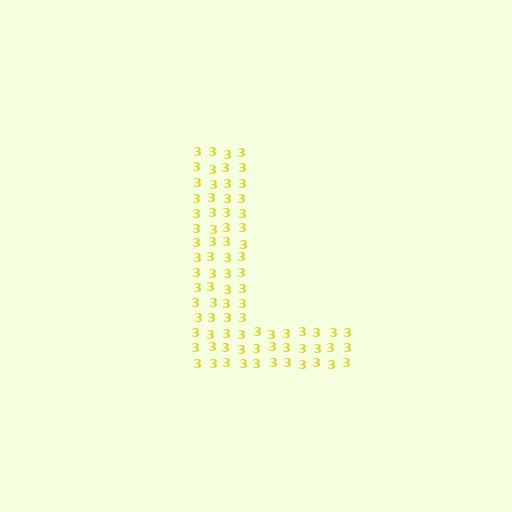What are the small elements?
The small elements are digit 3's.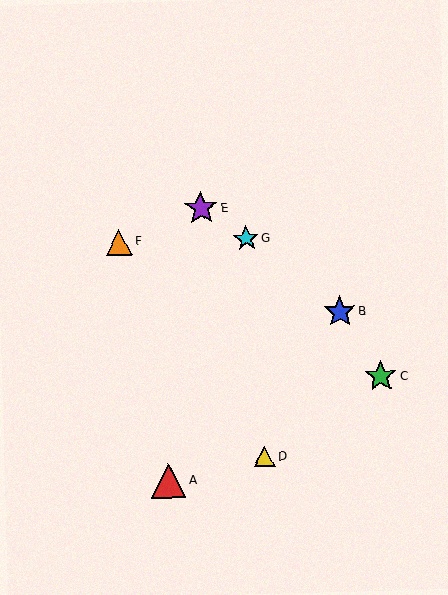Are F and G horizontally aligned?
Yes, both are at y≈242.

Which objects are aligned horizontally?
Objects F, G are aligned horizontally.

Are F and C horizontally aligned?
No, F is at y≈242 and C is at y≈376.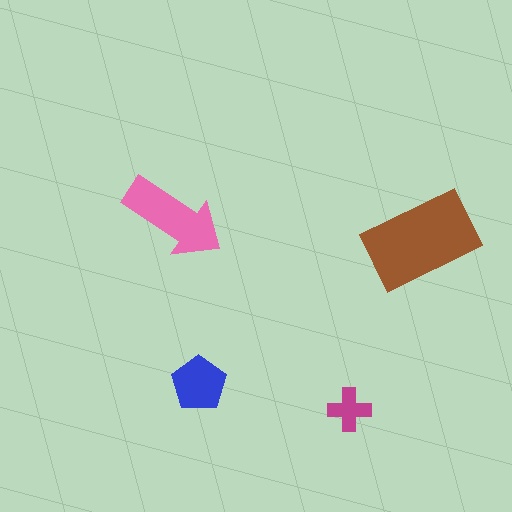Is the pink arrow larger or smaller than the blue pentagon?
Larger.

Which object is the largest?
The brown rectangle.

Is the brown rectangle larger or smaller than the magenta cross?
Larger.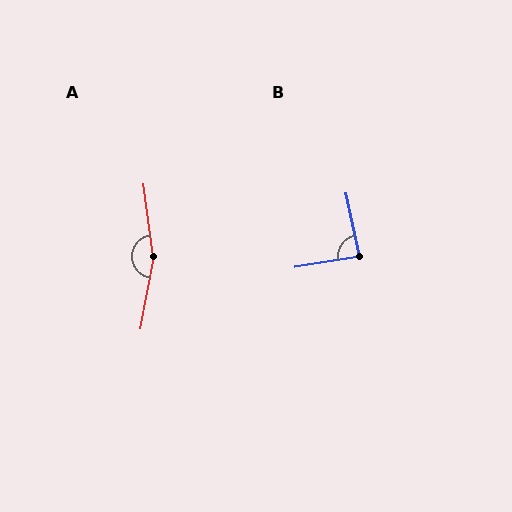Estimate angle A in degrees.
Approximately 162 degrees.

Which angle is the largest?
A, at approximately 162 degrees.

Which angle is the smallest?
B, at approximately 87 degrees.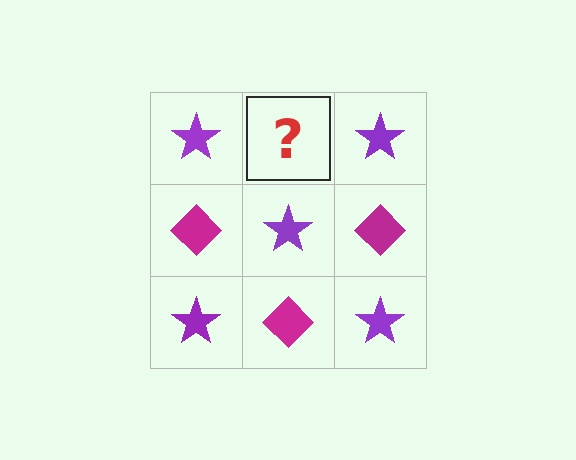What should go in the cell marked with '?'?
The missing cell should contain a magenta diamond.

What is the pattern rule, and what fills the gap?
The rule is that it alternates purple star and magenta diamond in a checkerboard pattern. The gap should be filled with a magenta diamond.